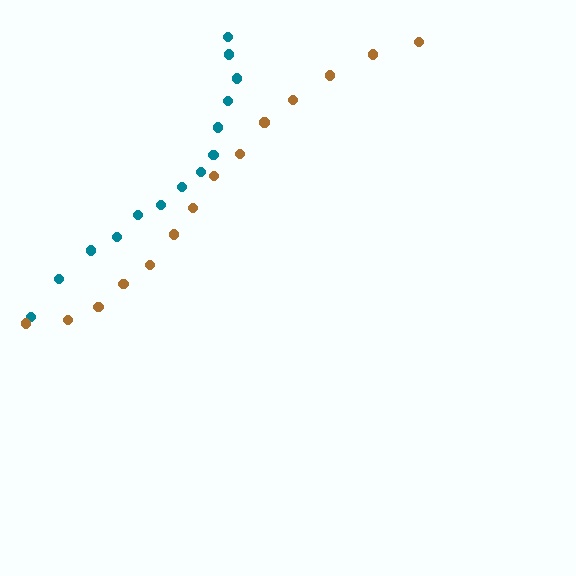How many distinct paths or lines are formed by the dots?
There are 2 distinct paths.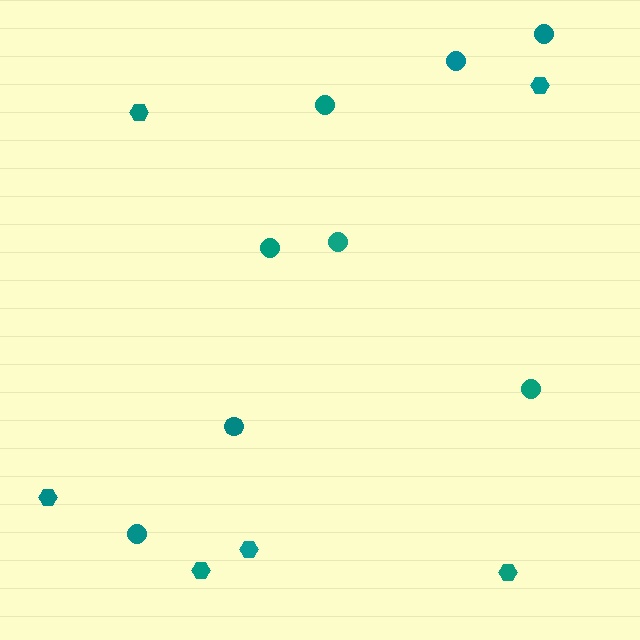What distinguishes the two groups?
There are 2 groups: one group of circles (8) and one group of hexagons (6).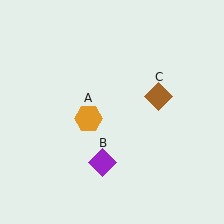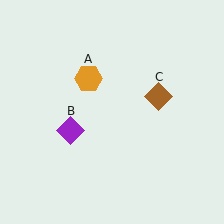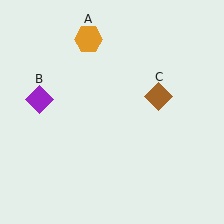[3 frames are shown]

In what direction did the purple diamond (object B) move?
The purple diamond (object B) moved up and to the left.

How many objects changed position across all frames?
2 objects changed position: orange hexagon (object A), purple diamond (object B).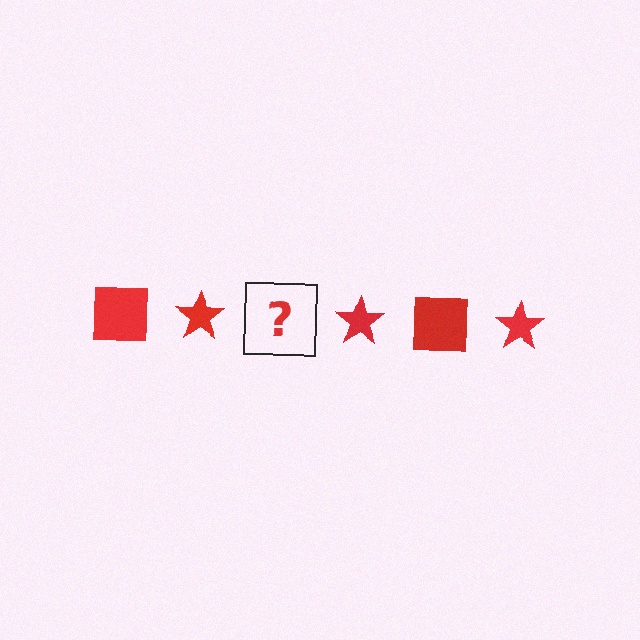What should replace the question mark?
The question mark should be replaced with a red square.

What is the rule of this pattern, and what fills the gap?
The rule is that the pattern cycles through square, star shapes in red. The gap should be filled with a red square.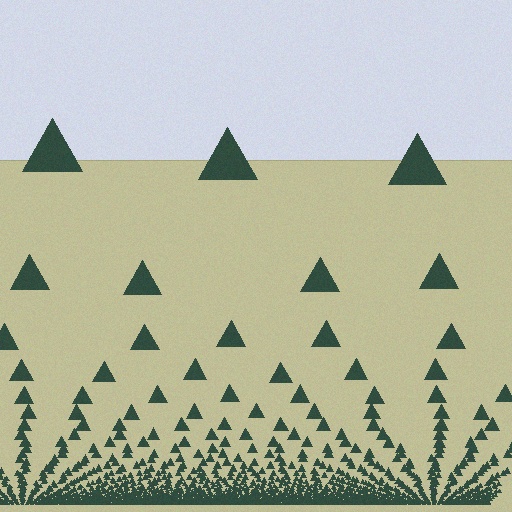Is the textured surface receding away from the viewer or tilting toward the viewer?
The surface appears to tilt toward the viewer. Texture elements get larger and sparser toward the top.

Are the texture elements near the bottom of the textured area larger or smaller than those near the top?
Smaller. The gradient is inverted — elements near the bottom are smaller and denser.